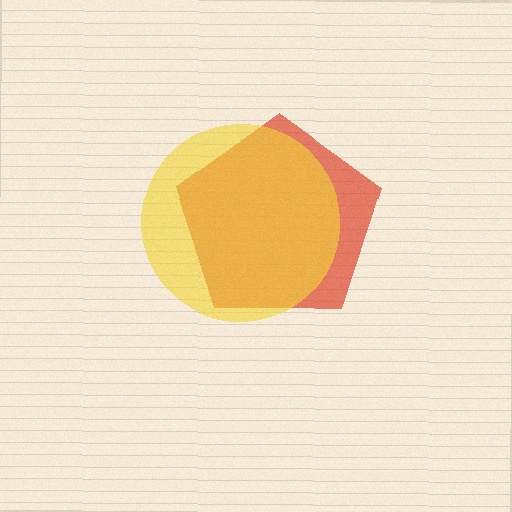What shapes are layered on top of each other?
The layered shapes are: a red pentagon, a yellow circle.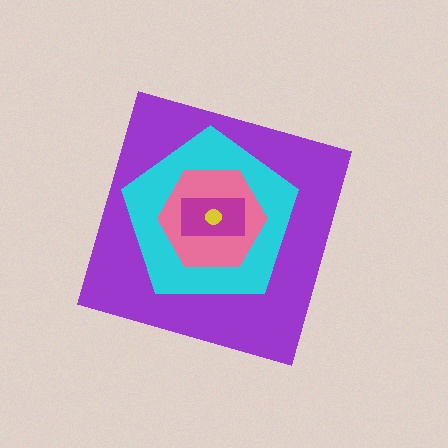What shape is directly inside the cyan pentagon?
The pink hexagon.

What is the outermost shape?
The purple diamond.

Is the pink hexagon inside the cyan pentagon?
Yes.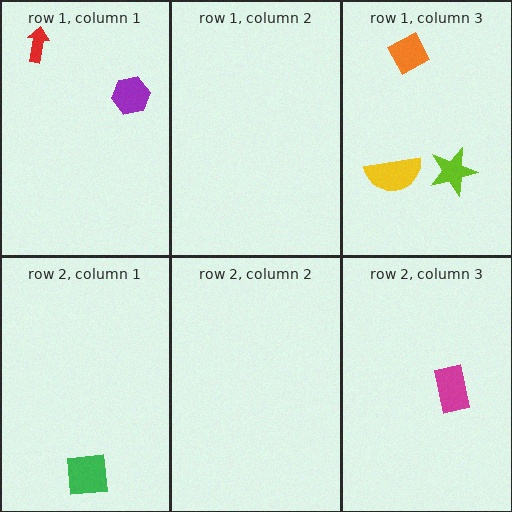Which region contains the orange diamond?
The row 1, column 3 region.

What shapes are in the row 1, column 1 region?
The purple hexagon, the red arrow.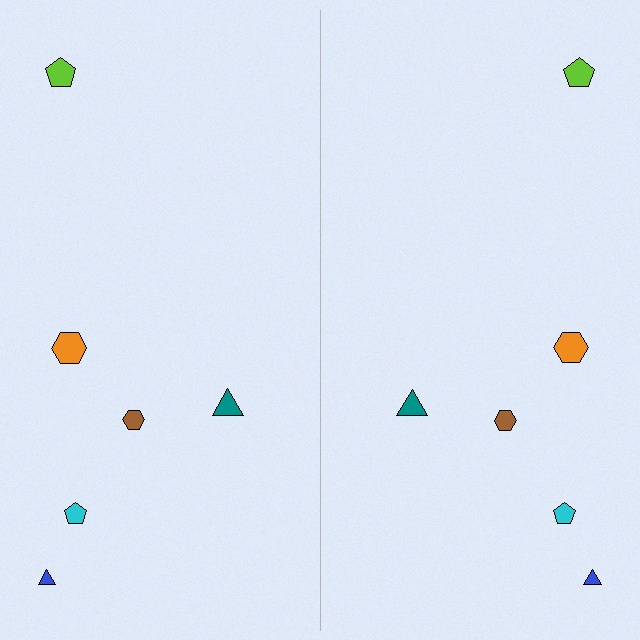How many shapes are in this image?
There are 12 shapes in this image.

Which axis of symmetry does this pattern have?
The pattern has a vertical axis of symmetry running through the center of the image.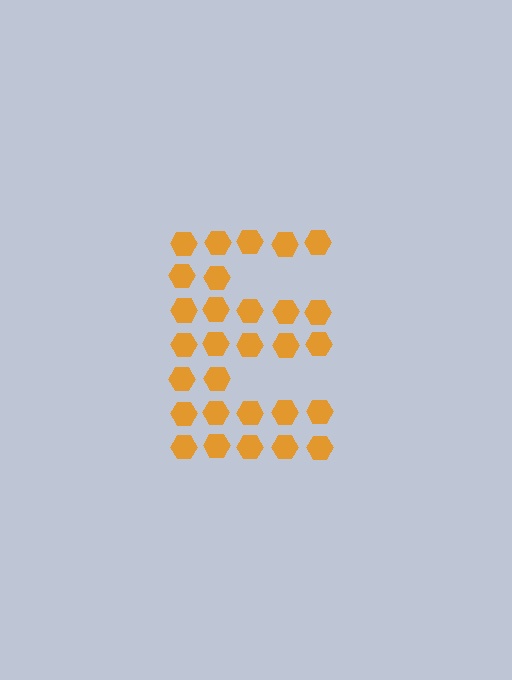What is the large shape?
The large shape is the letter E.